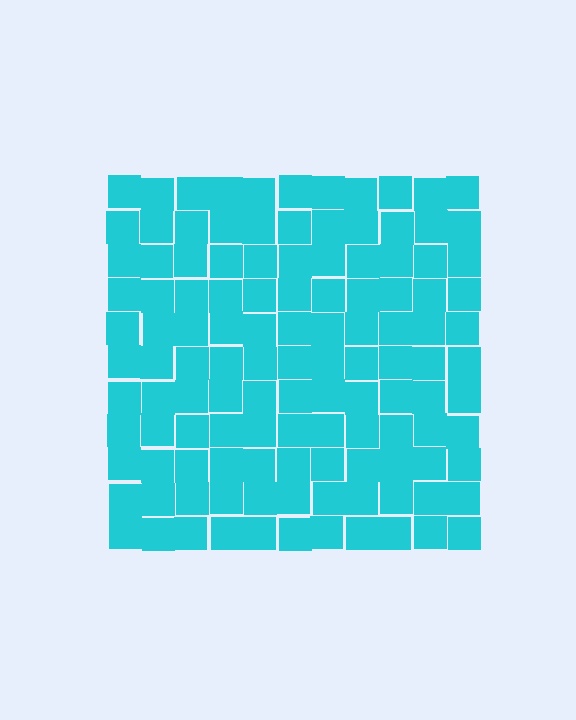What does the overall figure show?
The overall figure shows a square.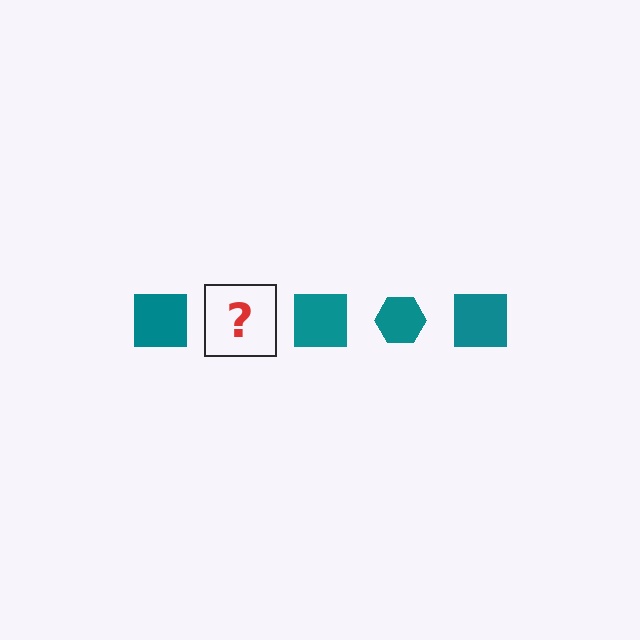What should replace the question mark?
The question mark should be replaced with a teal hexagon.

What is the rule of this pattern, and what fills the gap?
The rule is that the pattern cycles through square, hexagon shapes in teal. The gap should be filled with a teal hexagon.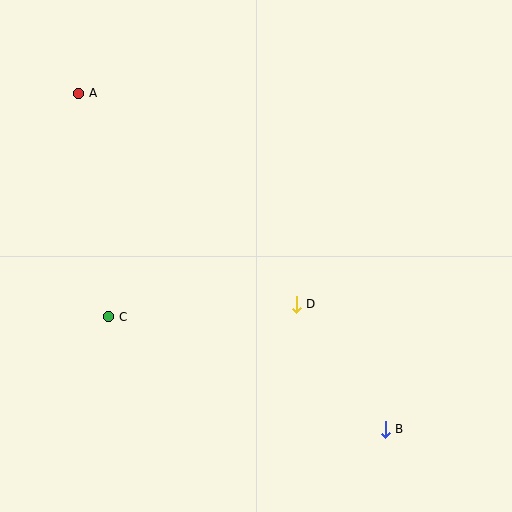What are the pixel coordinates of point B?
Point B is at (385, 429).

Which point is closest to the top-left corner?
Point A is closest to the top-left corner.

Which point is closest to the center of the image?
Point D at (296, 304) is closest to the center.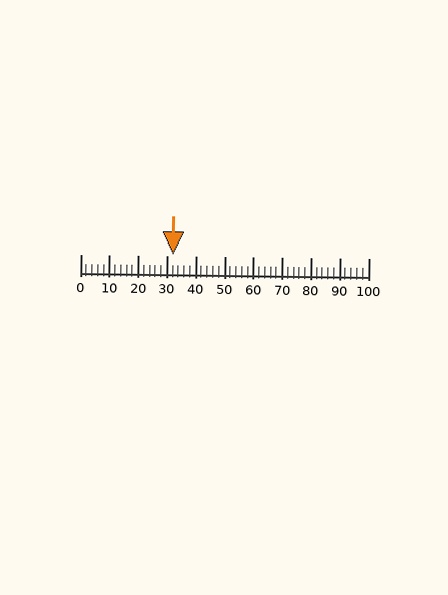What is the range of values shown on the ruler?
The ruler shows values from 0 to 100.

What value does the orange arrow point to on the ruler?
The orange arrow points to approximately 32.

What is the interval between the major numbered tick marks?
The major tick marks are spaced 10 units apart.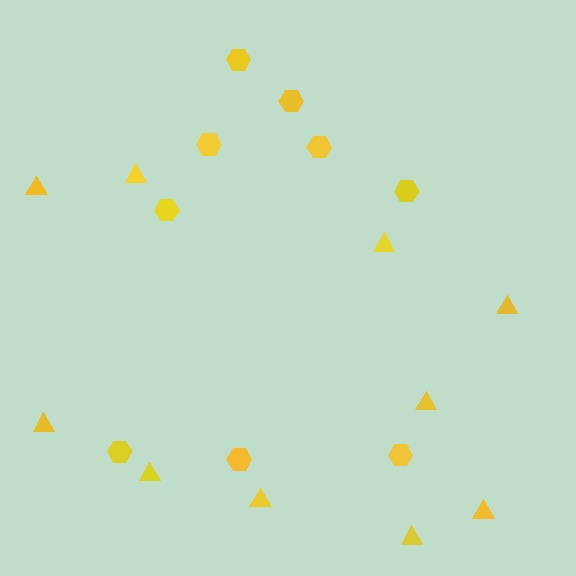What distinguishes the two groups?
There are 2 groups: one group of hexagons (9) and one group of triangles (10).